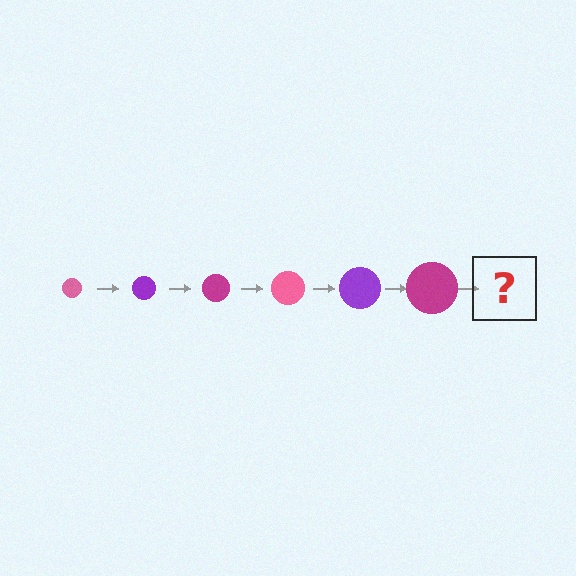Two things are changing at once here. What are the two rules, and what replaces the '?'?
The two rules are that the circle grows larger each step and the color cycles through pink, purple, and magenta. The '?' should be a pink circle, larger than the previous one.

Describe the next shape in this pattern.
It should be a pink circle, larger than the previous one.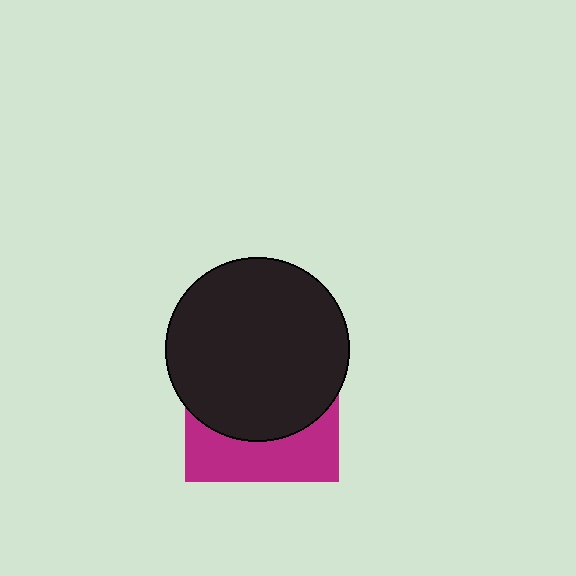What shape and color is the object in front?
The object in front is a black circle.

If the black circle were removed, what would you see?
You would see the complete magenta square.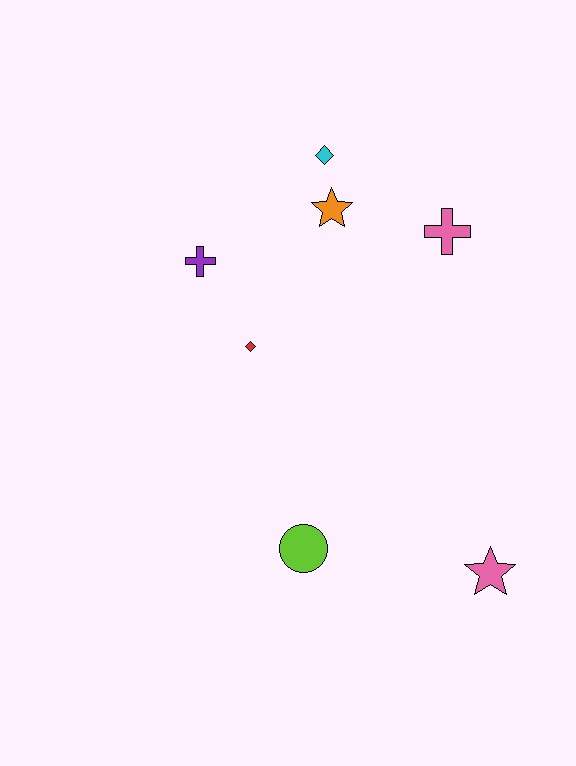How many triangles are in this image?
There are no triangles.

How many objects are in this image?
There are 7 objects.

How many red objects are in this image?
There is 1 red object.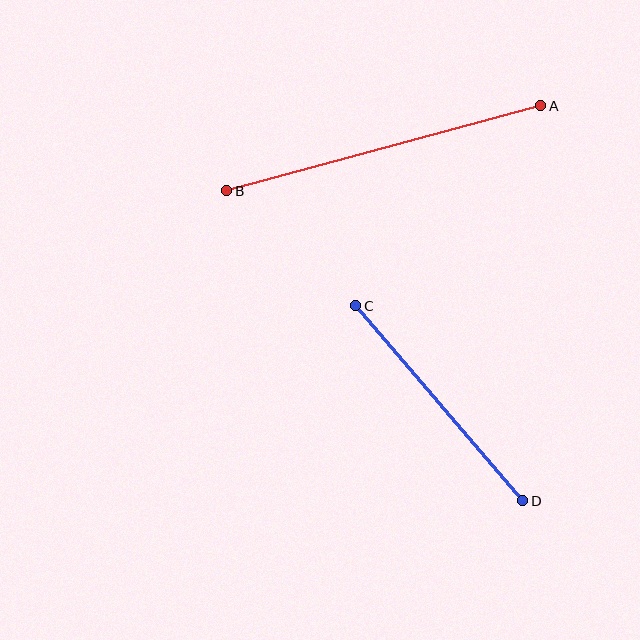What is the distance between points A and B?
The distance is approximately 326 pixels.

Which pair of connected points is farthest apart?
Points A and B are farthest apart.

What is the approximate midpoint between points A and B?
The midpoint is at approximately (384, 148) pixels.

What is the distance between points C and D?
The distance is approximately 256 pixels.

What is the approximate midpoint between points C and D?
The midpoint is at approximately (439, 403) pixels.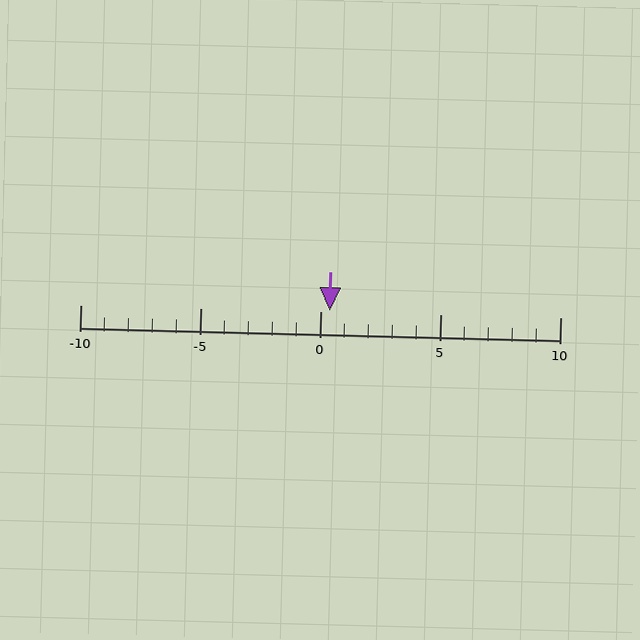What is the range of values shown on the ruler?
The ruler shows values from -10 to 10.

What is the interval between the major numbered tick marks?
The major tick marks are spaced 5 units apart.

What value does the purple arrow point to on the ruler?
The purple arrow points to approximately 0.